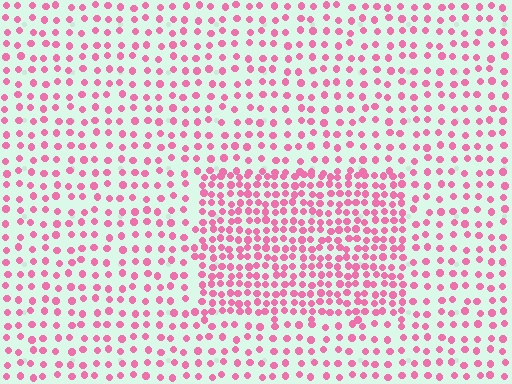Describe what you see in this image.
The image contains small pink elements arranged at two different densities. A rectangle-shaped region is visible where the elements are more densely packed than the surrounding area.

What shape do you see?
I see a rectangle.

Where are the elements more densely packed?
The elements are more densely packed inside the rectangle boundary.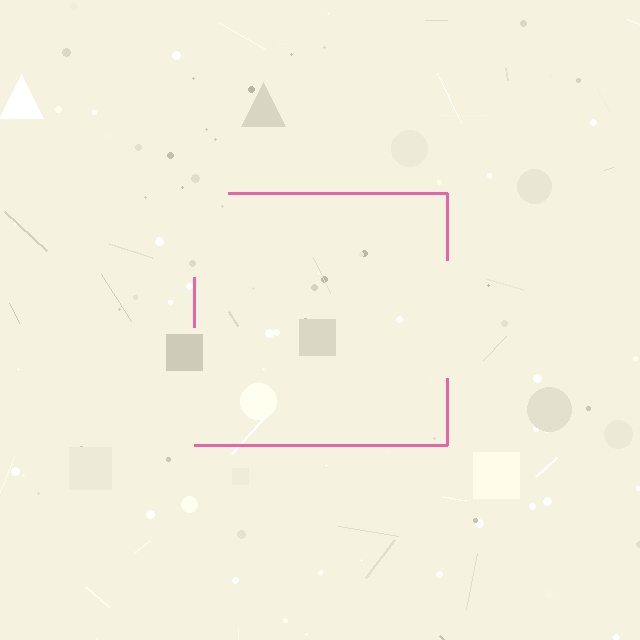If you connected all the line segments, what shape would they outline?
They would outline a square.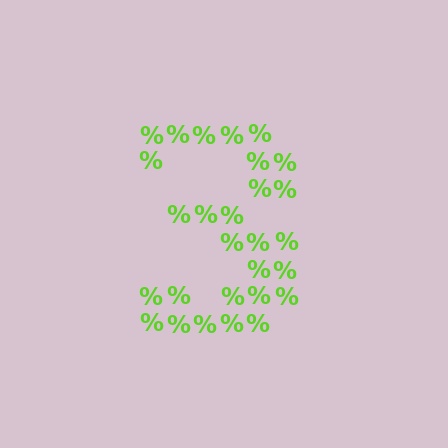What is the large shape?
The large shape is the digit 3.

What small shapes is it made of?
It is made of small percent signs.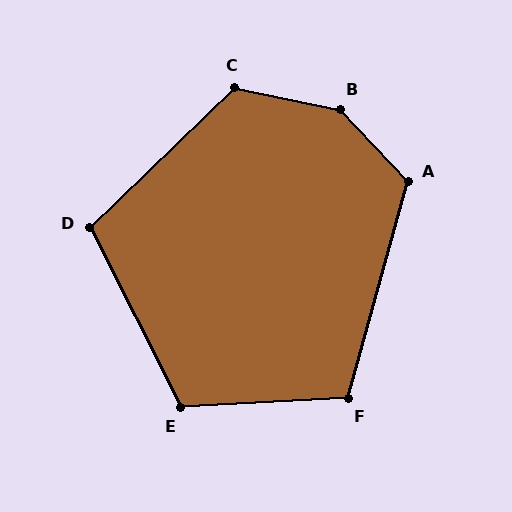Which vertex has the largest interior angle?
B, at approximately 144 degrees.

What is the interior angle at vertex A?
Approximately 122 degrees (obtuse).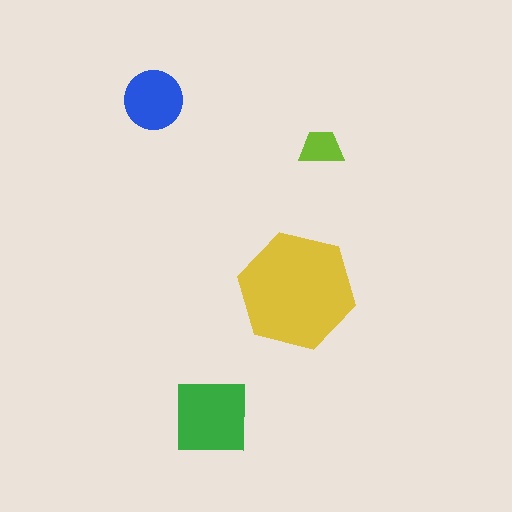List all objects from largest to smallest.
The yellow hexagon, the green square, the blue circle, the lime trapezoid.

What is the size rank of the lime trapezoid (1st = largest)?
4th.